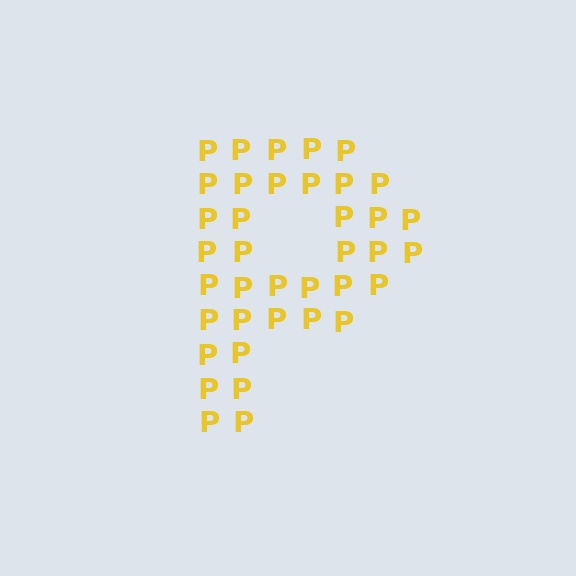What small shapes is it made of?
It is made of small letter P's.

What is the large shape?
The large shape is the letter P.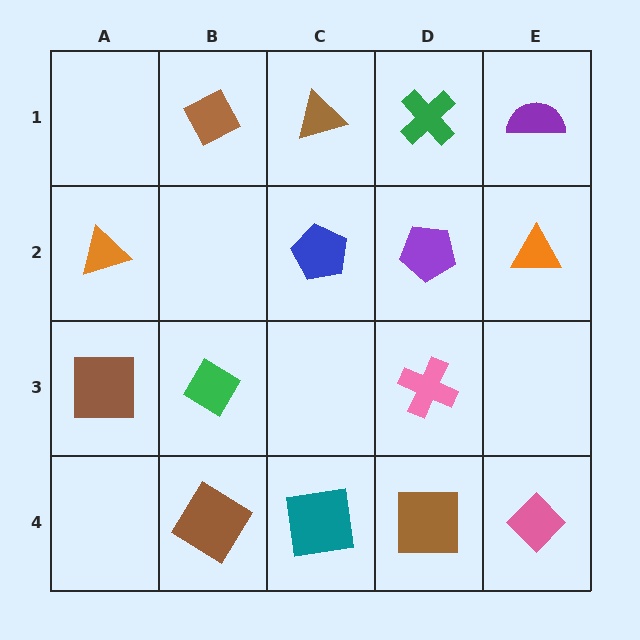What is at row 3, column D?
A pink cross.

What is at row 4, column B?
A brown diamond.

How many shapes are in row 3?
3 shapes.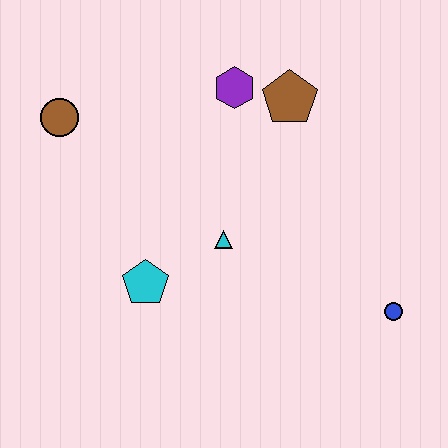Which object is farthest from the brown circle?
The blue circle is farthest from the brown circle.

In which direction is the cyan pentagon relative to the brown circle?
The cyan pentagon is below the brown circle.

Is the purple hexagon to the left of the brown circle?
No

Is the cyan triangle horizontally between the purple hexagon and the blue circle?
No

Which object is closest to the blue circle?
The cyan triangle is closest to the blue circle.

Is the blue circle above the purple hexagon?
No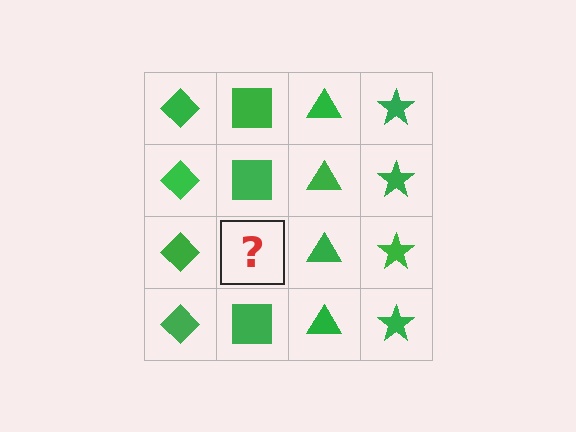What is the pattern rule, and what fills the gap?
The rule is that each column has a consistent shape. The gap should be filled with a green square.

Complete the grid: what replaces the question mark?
The question mark should be replaced with a green square.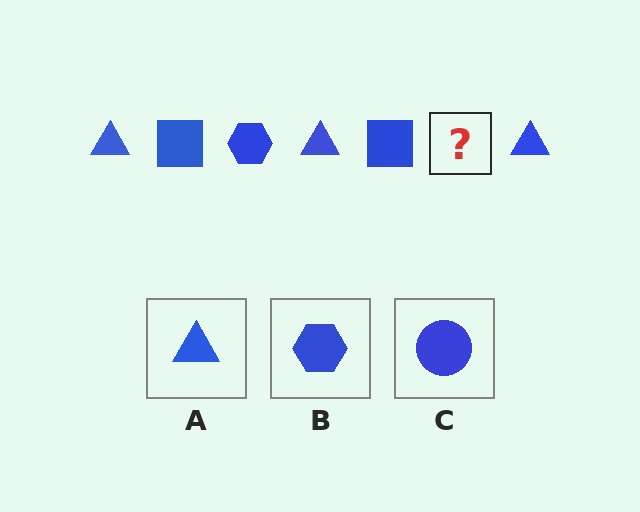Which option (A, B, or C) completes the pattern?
B.